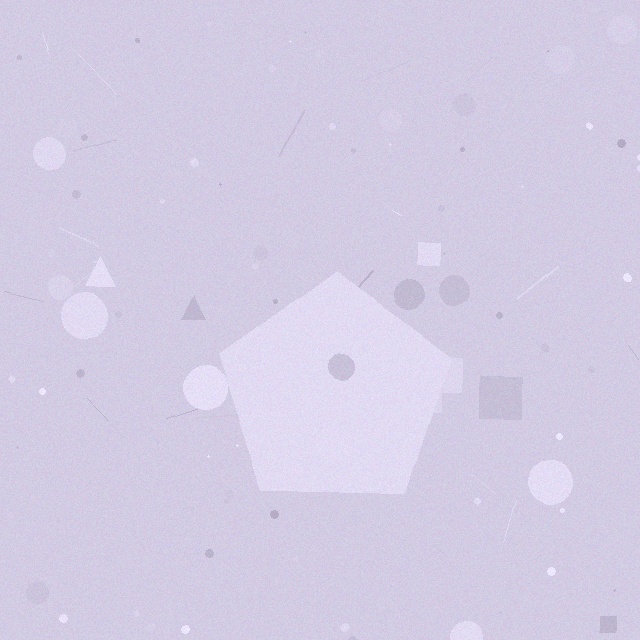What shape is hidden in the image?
A pentagon is hidden in the image.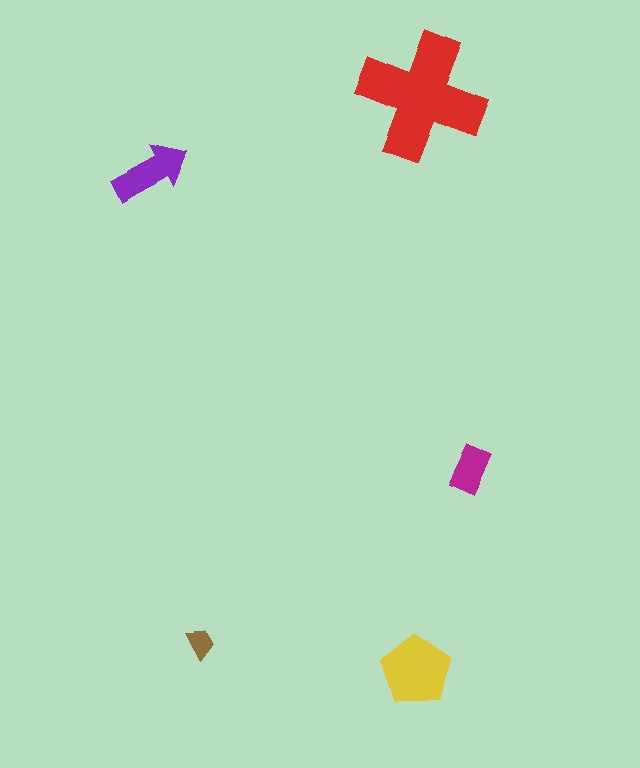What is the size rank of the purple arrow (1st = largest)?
3rd.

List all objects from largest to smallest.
The red cross, the yellow pentagon, the purple arrow, the magenta rectangle, the brown trapezoid.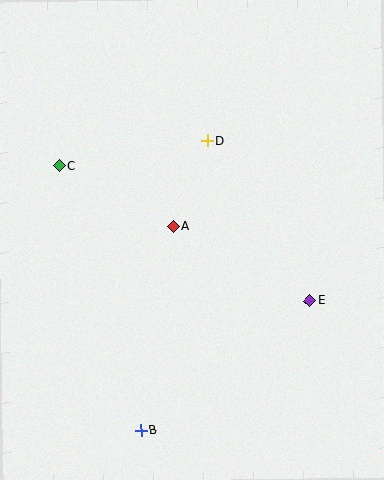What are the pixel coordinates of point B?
Point B is at (141, 430).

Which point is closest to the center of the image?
Point A at (173, 227) is closest to the center.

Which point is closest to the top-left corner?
Point C is closest to the top-left corner.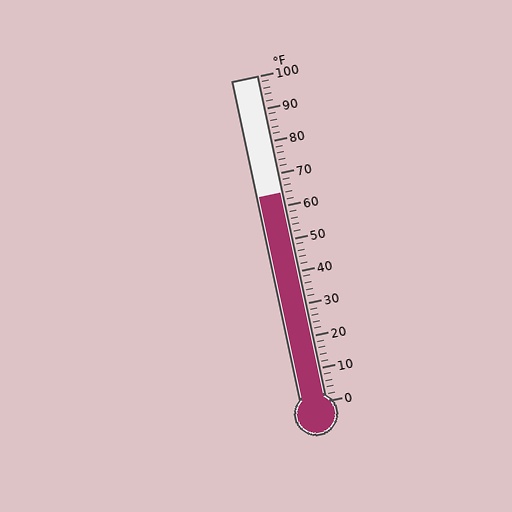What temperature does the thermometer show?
The thermometer shows approximately 64°F.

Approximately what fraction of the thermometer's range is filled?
The thermometer is filled to approximately 65% of its range.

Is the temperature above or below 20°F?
The temperature is above 20°F.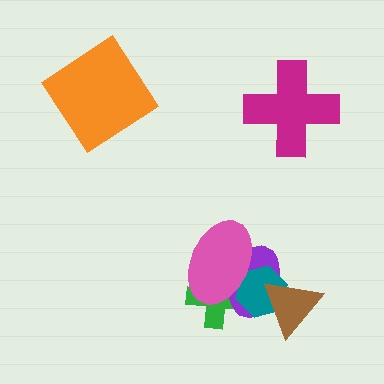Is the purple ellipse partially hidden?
Yes, it is partially covered by another shape.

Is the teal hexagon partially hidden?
Yes, it is partially covered by another shape.